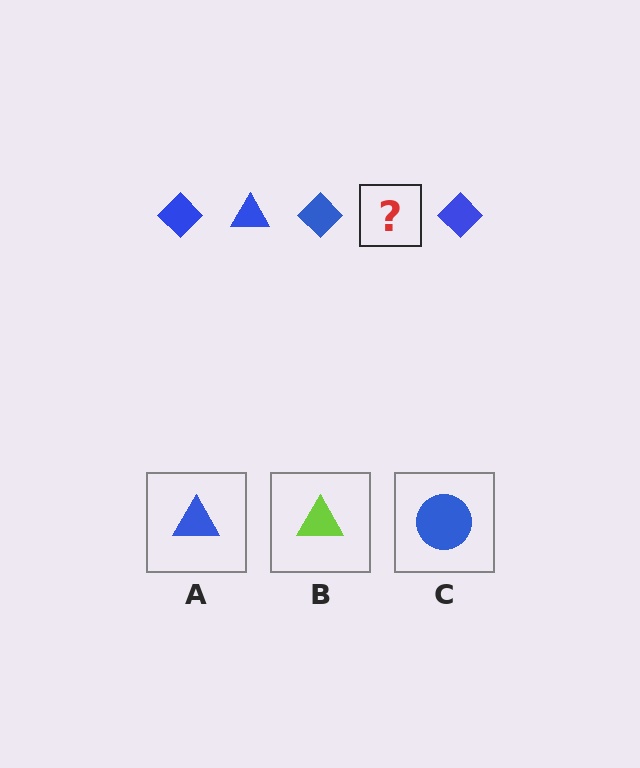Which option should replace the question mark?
Option A.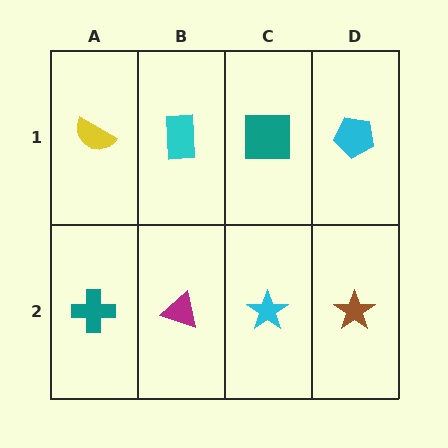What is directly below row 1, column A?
A teal cross.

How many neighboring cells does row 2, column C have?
3.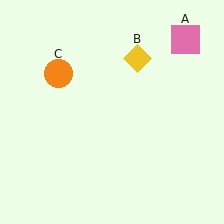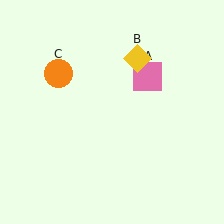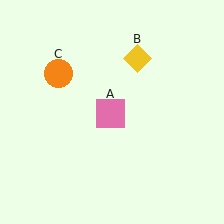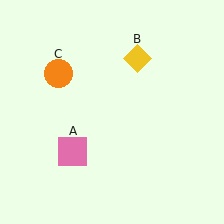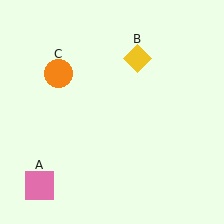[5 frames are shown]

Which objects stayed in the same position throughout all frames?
Yellow diamond (object B) and orange circle (object C) remained stationary.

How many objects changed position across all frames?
1 object changed position: pink square (object A).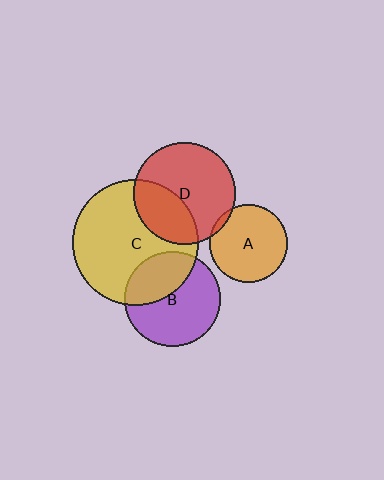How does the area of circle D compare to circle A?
Approximately 1.7 times.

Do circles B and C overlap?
Yes.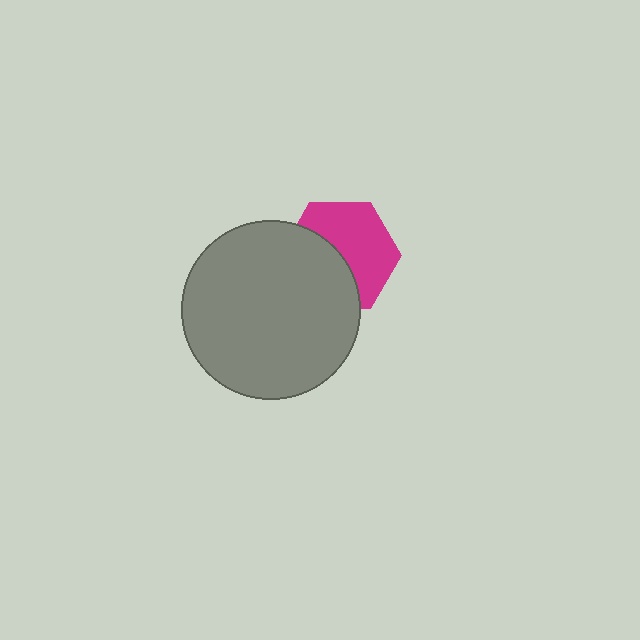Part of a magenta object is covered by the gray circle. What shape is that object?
It is a hexagon.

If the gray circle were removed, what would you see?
You would see the complete magenta hexagon.